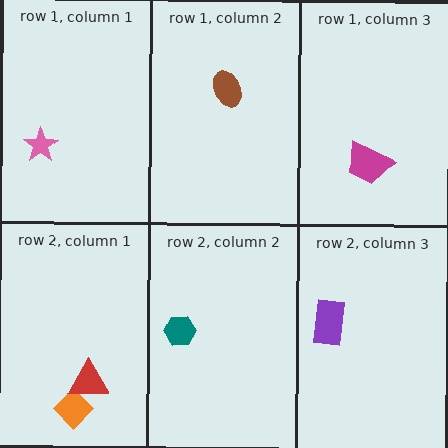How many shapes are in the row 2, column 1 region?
2.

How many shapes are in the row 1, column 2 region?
1.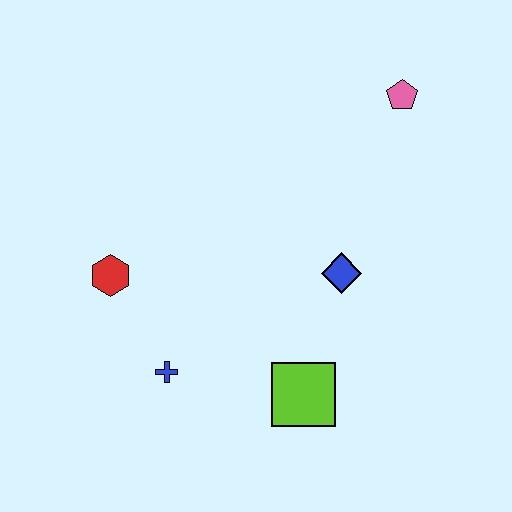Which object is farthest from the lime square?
The pink pentagon is farthest from the lime square.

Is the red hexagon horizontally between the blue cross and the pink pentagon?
No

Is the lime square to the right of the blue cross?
Yes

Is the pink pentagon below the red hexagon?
No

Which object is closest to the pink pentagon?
The blue diamond is closest to the pink pentagon.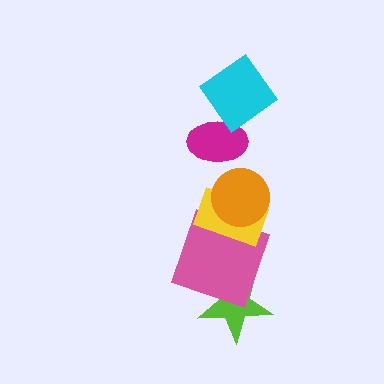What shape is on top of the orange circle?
The magenta ellipse is on top of the orange circle.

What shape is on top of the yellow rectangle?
The orange circle is on top of the yellow rectangle.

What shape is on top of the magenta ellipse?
The cyan diamond is on top of the magenta ellipse.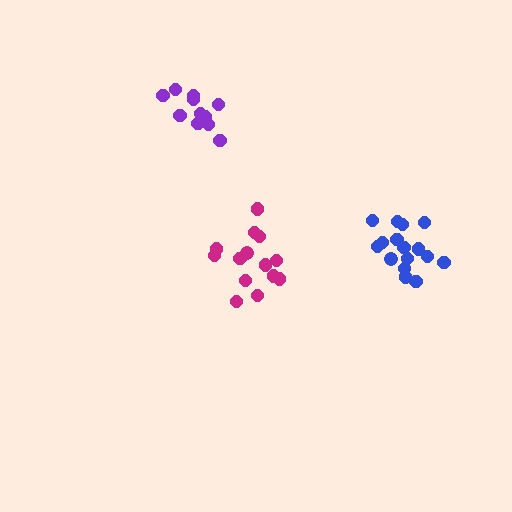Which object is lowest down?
The magenta cluster is bottommost.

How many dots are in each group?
Group 1: 14 dots, Group 2: 16 dots, Group 3: 11 dots (41 total).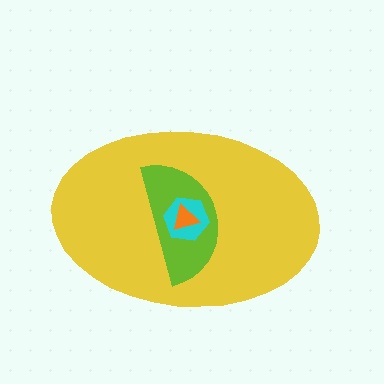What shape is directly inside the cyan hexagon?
The orange triangle.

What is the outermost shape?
The yellow ellipse.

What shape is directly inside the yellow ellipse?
The lime semicircle.